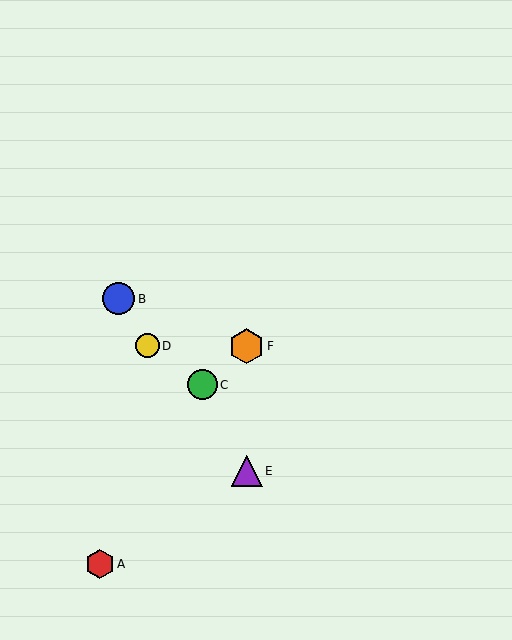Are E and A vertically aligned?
No, E is at x≈247 and A is at x≈100.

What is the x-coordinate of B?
Object B is at x≈119.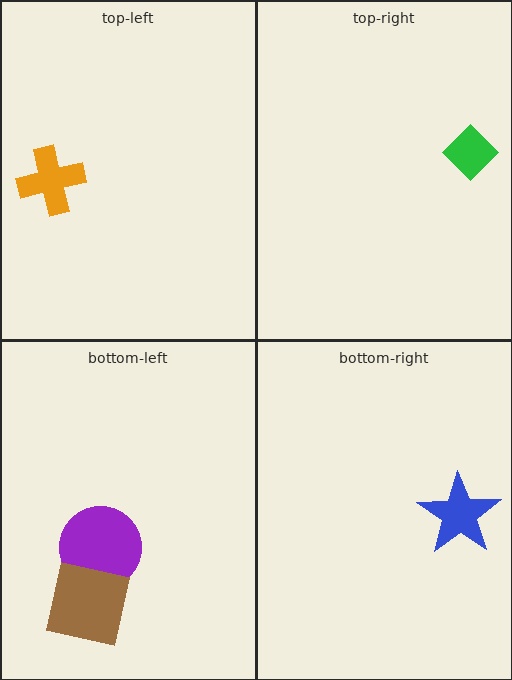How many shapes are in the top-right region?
1.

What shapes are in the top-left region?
The orange cross.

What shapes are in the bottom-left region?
The purple circle, the brown square.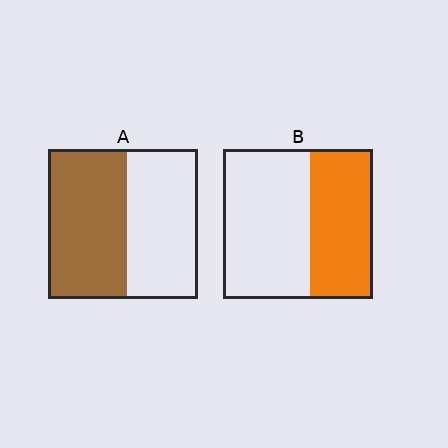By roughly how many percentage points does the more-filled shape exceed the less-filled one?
By roughly 10 percentage points (A over B).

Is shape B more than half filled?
No.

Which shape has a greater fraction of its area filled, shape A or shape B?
Shape A.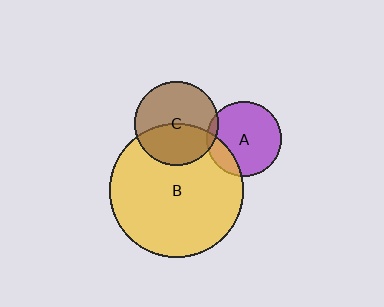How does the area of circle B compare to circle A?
Approximately 3.2 times.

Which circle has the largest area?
Circle B (yellow).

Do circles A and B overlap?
Yes.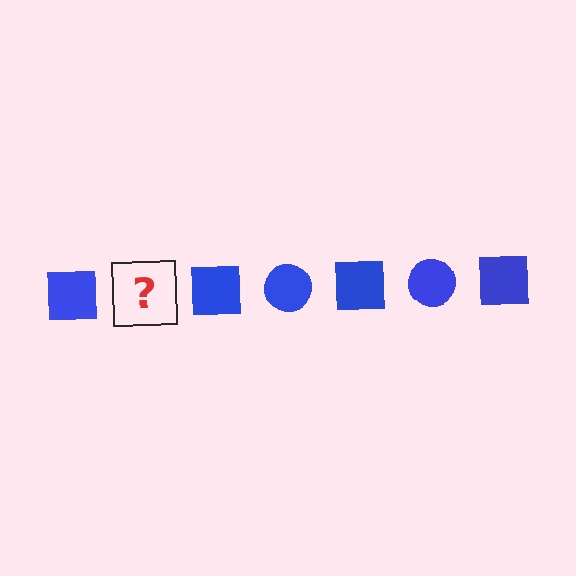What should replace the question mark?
The question mark should be replaced with a blue circle.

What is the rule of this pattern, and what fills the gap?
The rule is that the pattern cycles through square, circle shapes in blue. The gap should be filled with a blue circle.